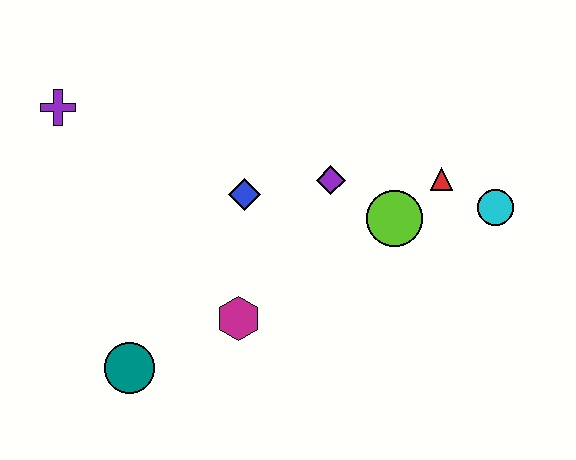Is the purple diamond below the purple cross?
Yes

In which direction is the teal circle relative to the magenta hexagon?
The teal circle is to the left of the magenta hexagon.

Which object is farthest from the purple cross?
The cyan circle is farthest from the purple cross.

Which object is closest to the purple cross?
The blue diamond is closest to the purple cross.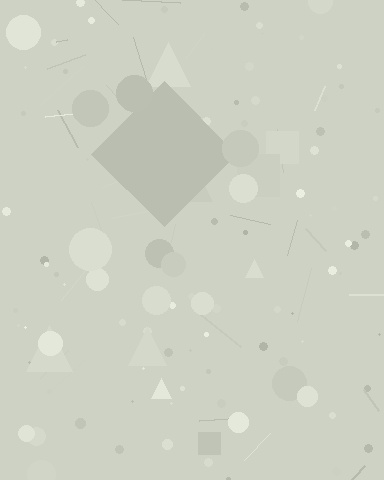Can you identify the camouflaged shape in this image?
The camouflaged shape is a diamond.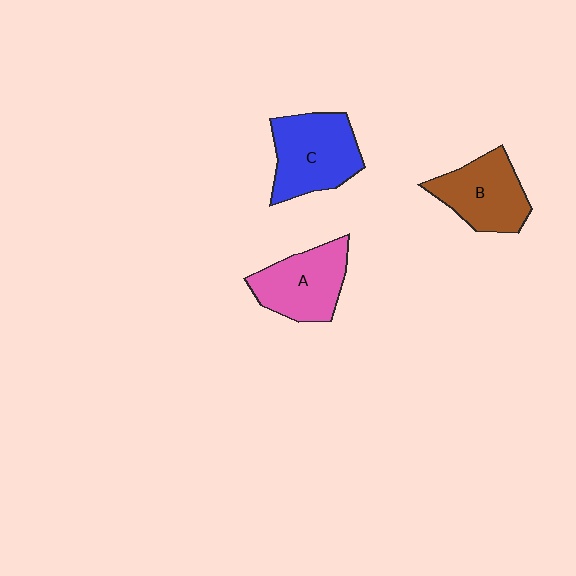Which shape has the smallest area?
Shape B (brown).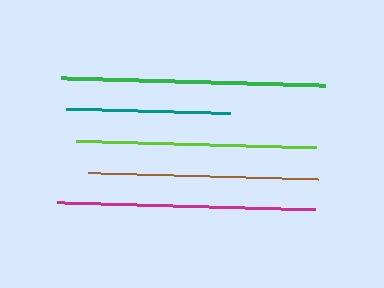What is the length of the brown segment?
The brown segment is approximately 230 pixels long.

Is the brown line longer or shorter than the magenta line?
The magenta line is longer than the brown line.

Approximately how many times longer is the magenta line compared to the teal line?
The magenta line is approximately 1.6 times the length of the teal line.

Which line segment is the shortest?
The teal line is the shortest at approximately 164 pixels.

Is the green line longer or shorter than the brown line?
The green line is longer than the brown line.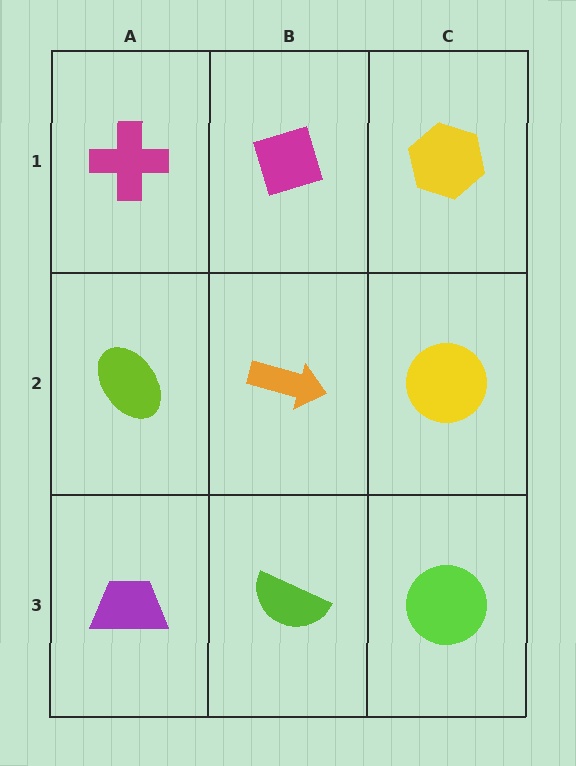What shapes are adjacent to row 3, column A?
A lime ellipse (row 2, column A), a lime semicircle (row 3, column B).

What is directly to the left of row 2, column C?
An orange arrow.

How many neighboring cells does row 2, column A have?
3.